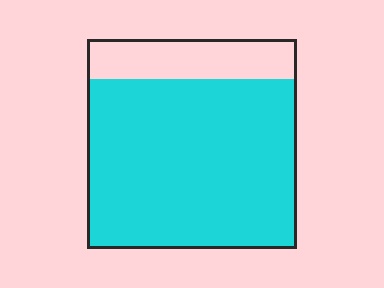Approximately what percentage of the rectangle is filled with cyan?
Approximately 80%.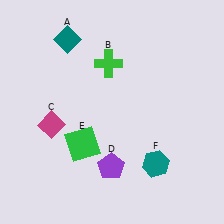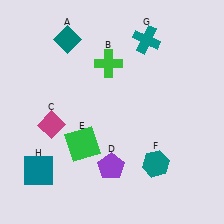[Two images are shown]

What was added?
A teal cross (G), a teal square (H) were added in Image 2.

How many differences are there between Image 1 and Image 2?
There are 2 differences between the two images.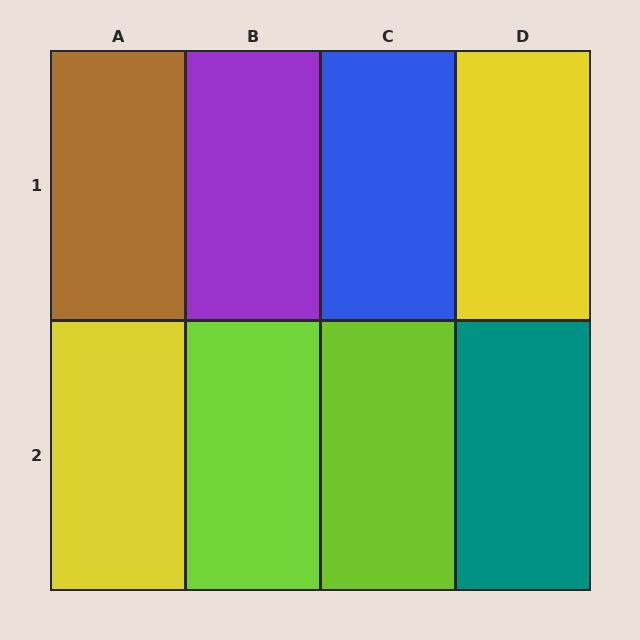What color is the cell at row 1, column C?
Blue.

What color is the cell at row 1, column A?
Brown.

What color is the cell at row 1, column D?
Yellow.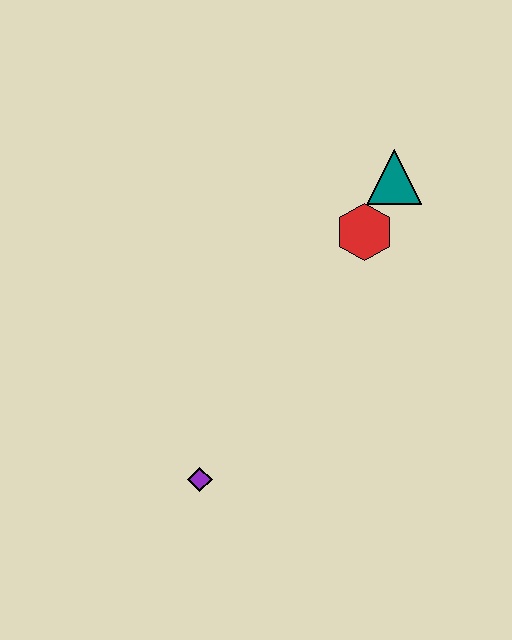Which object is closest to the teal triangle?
The red hexagon is closest to the teal triangle.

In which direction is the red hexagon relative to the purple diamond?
The red hexagon is above the purple diamond.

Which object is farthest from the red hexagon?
The purple diamond is farthest from the red hexagon.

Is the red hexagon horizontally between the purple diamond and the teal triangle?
Yes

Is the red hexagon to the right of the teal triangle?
No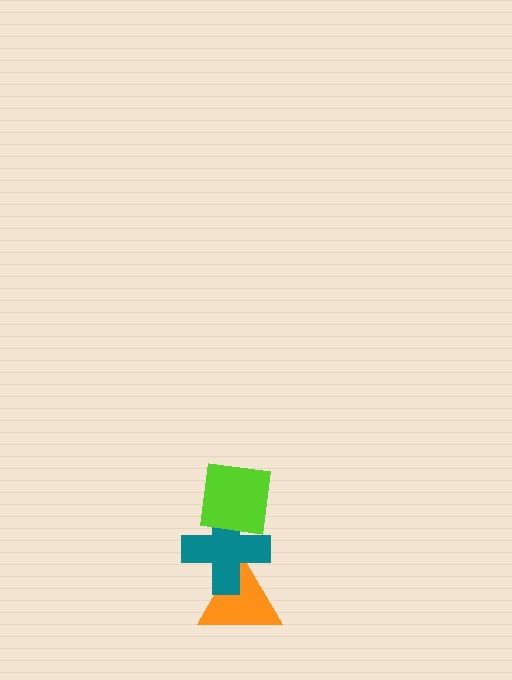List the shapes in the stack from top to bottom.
From top to bottom: the lime square, the teal cross, the orange triangle.